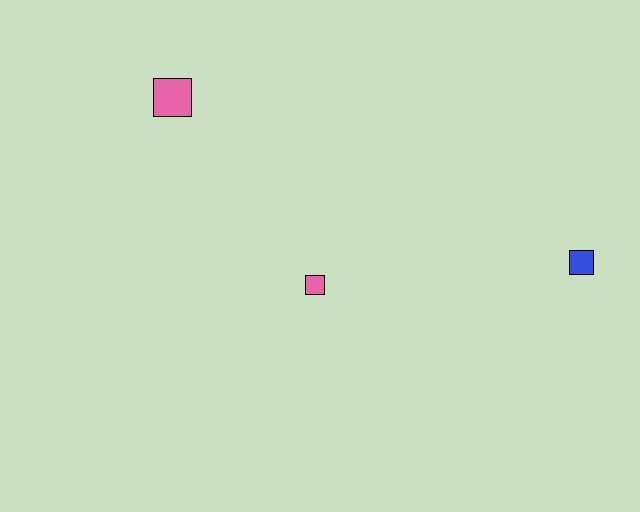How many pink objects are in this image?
There are 2 pink objects.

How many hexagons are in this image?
There are no hexagons.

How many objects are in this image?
There are 3 objects.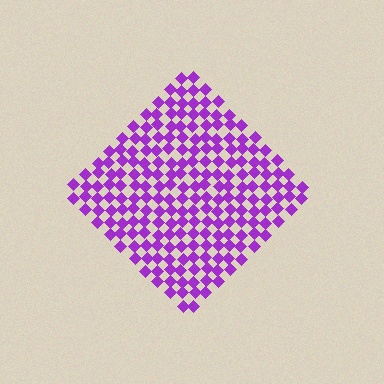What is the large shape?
The large shape is a diamond.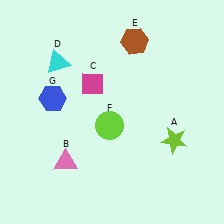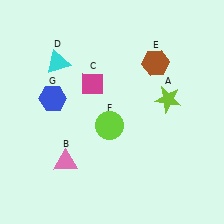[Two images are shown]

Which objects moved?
The objects that moved are: the lime star (A), the brown hexagon (E).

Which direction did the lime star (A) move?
The lime star (A) moved up.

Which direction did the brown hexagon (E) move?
The brown hexagon (E) moved down.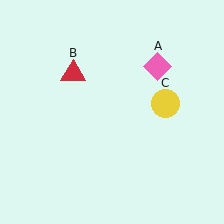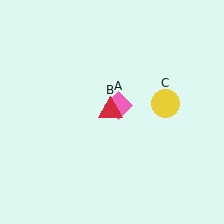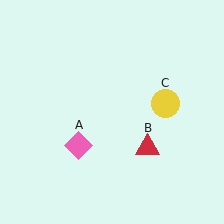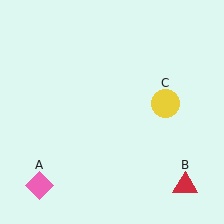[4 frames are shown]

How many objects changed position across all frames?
2 objects changed position: pink diamond (object A), red triangle (object B).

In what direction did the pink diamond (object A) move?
The pink diamond (object A) moved down and to the left.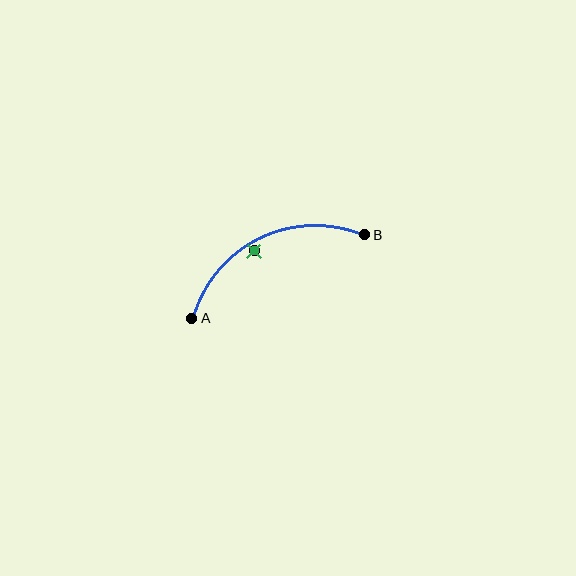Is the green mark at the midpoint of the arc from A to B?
No — the green mark does not lie on the arc at all. It sits slightly inside the curve.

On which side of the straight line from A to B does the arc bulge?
The arc bulges above the straight line connecting A and B.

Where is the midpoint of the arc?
The arc midpoint is the point on the curve farthest from the straight line joining A and B. It sits above that line.